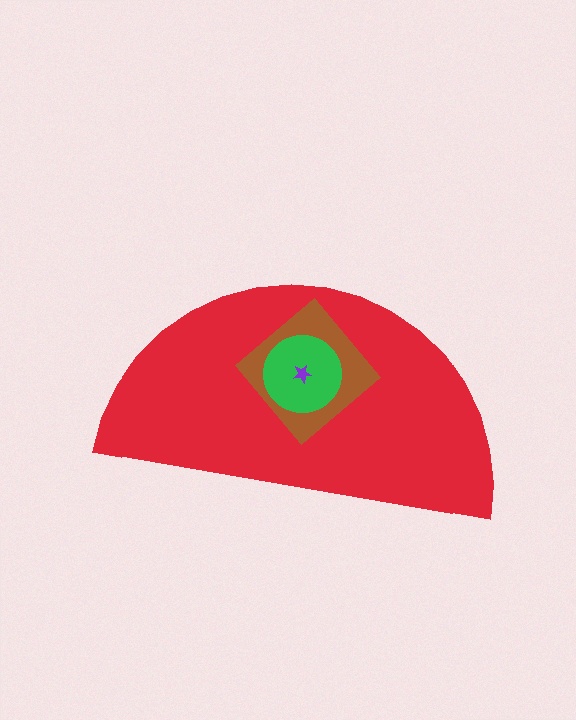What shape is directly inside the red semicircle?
The brown diamond.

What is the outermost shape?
The red semicircle.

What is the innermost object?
The purple star.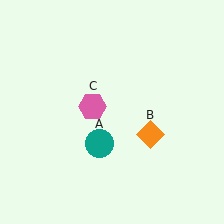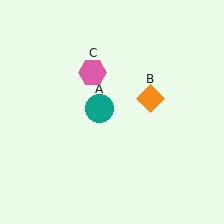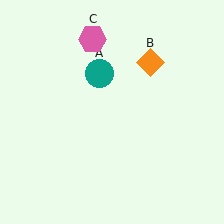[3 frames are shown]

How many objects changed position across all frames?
3 objects changed position: teal circle (object A), orange diamond (object B), pink hexagon (object C).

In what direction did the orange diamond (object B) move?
The orange diamond (object B) moved up.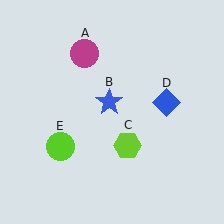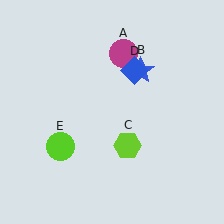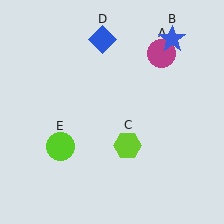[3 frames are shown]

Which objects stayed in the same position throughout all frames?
Lime hexagon (object C) and lime circle (object E) remained stationary.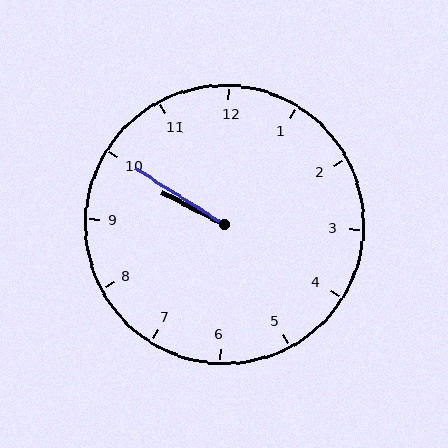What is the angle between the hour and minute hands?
Approximately 5 degrees.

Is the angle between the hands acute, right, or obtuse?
It is acute.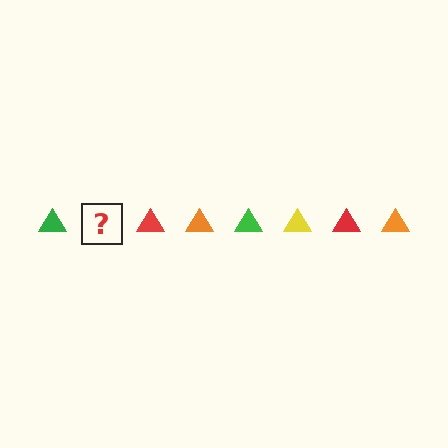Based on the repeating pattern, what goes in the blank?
The blank should be a yellow triangle.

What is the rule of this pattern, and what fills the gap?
The rule is that the pattern cycles through green, yellow, red, orange triangles. The gap should be filled with a yellow triangle.